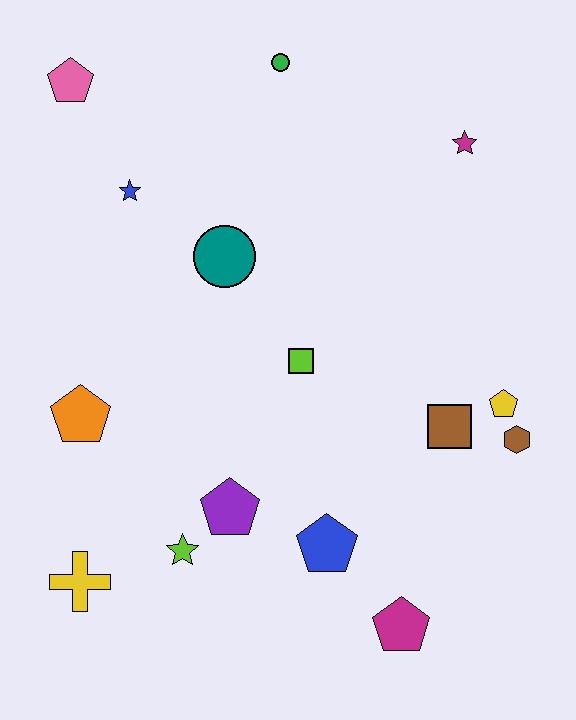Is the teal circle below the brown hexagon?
No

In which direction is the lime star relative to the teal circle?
The lime star is below the teal circle.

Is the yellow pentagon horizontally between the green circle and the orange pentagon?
No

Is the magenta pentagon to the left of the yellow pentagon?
Yes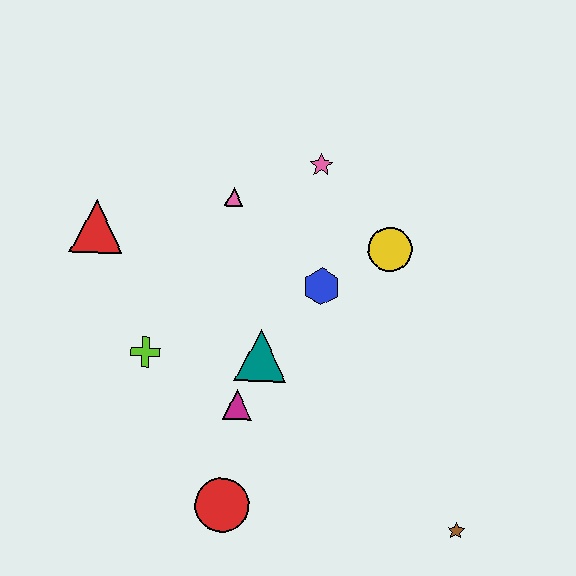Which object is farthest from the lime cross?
The brown star is farthest from the lime cross.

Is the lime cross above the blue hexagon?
No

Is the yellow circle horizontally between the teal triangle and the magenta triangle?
No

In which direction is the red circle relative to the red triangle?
The red circle is below the red triangle.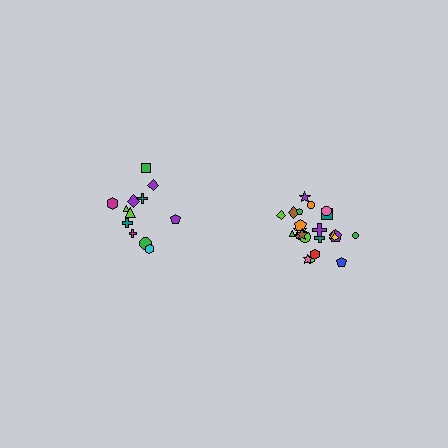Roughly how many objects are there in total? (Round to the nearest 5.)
Roughly 35 objects in total.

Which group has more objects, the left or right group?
The right group.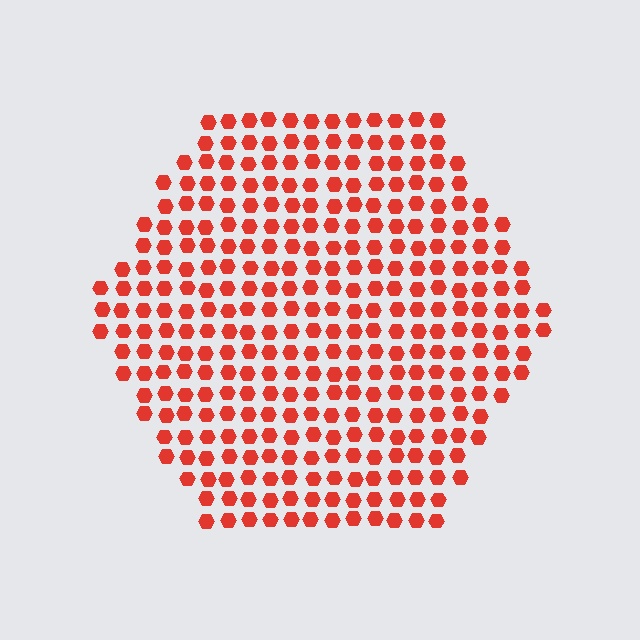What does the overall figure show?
The overall figure shows a hexagon.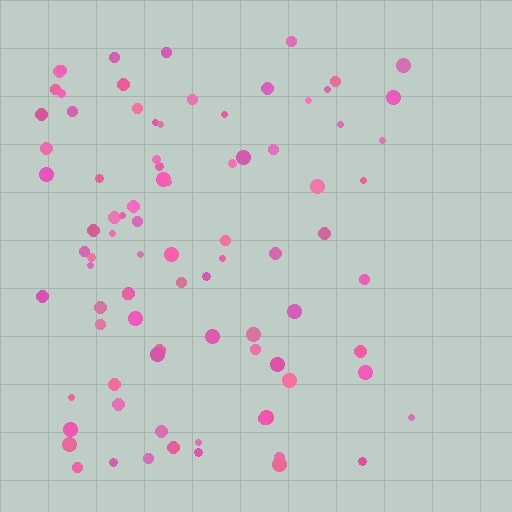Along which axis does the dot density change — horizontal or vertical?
Horizontal.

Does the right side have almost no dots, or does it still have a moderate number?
Still a moderate number, just noticeably fewer than the left.